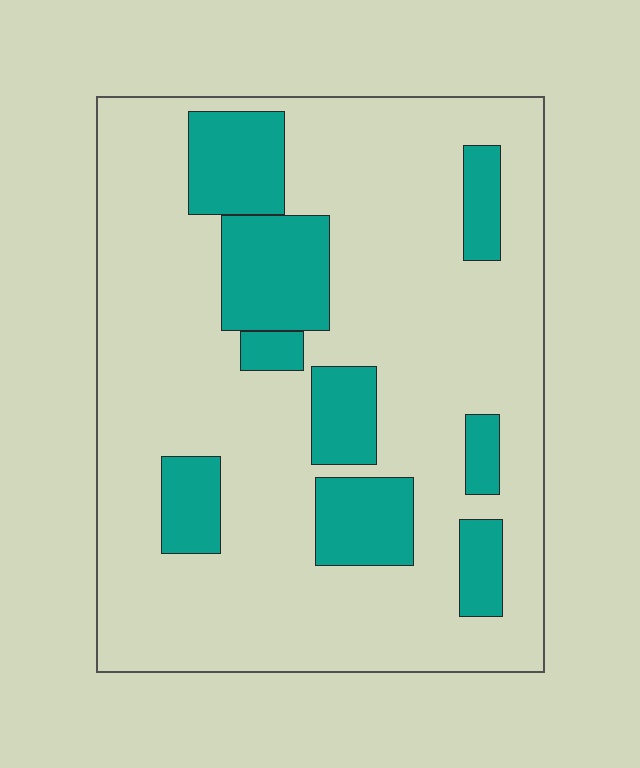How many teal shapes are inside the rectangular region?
9.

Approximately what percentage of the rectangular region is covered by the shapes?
Approximately 20%.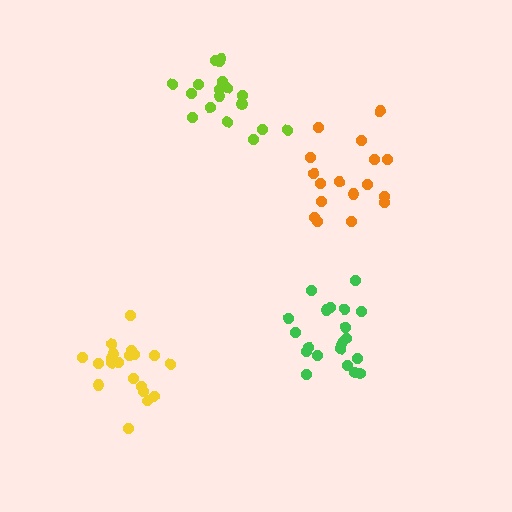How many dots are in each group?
Group 1: 20 dots, Group 2: 17 dots, Group 3: 18 dots, Group 4: 20 dots (75 total).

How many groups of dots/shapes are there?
There are 4 groups.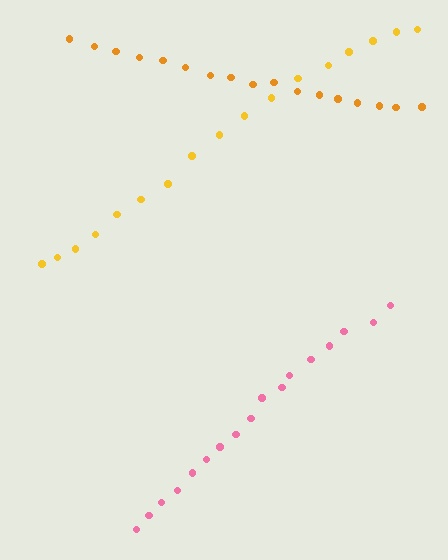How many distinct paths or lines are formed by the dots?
There are 3 distinct paths.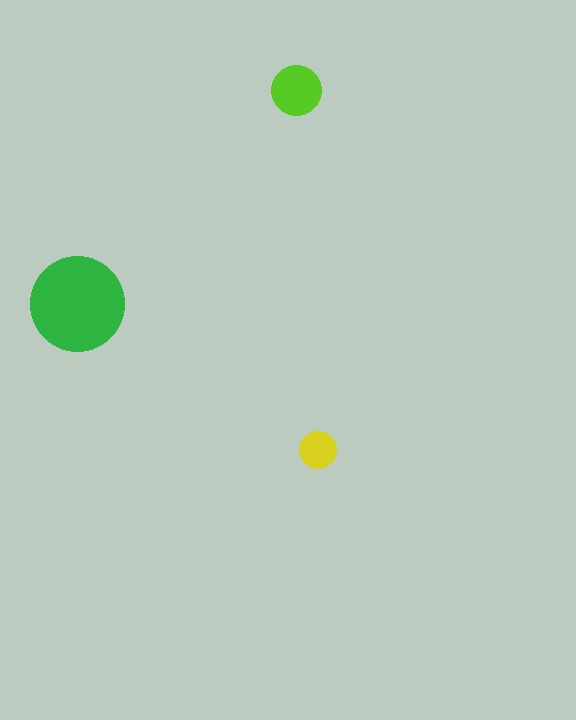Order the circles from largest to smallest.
the green one, the lime one, the yellow one.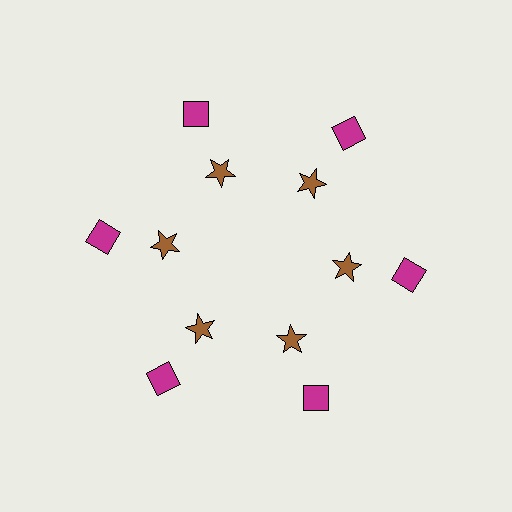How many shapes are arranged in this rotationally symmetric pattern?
There are 12 shapes, arranged in 6 groups of 2.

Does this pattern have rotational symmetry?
Yes, this pattern has 6-fold rotational symmetry. It looks the same after rotating 60 degrees around the center.